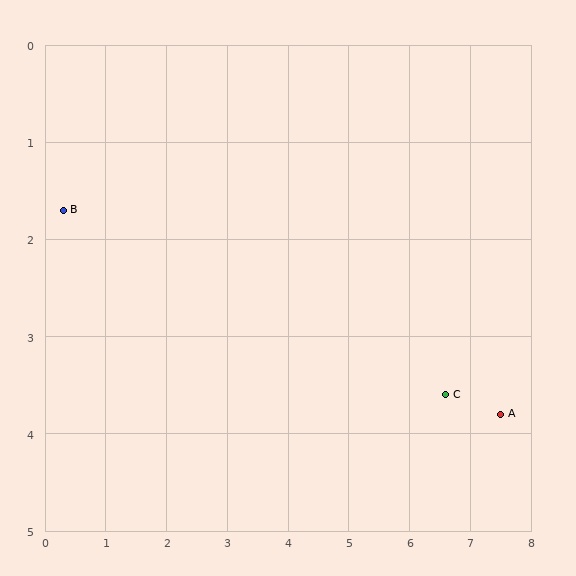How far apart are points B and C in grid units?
Points B and C are about 6.6 grid units apart.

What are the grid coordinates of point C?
Point C is at approximately (6.6, 3.6).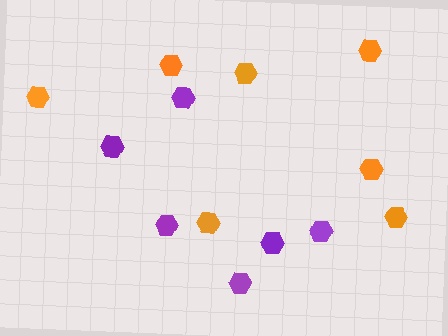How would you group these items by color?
There are 2 groups: one group of purple hexagons (6) and one group of orange hexagons (7).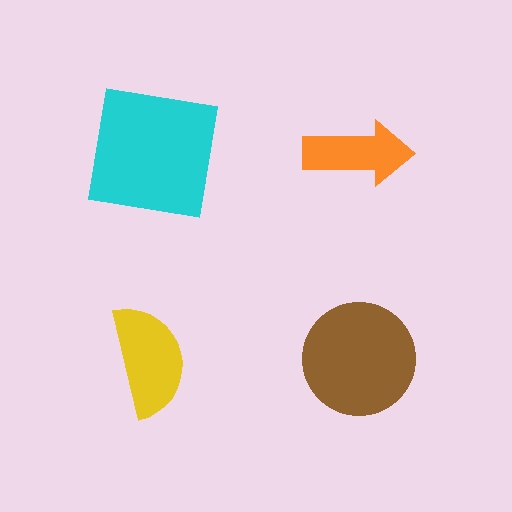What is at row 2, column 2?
A brown circle.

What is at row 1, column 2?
An orange arrow.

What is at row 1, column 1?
A cyan square.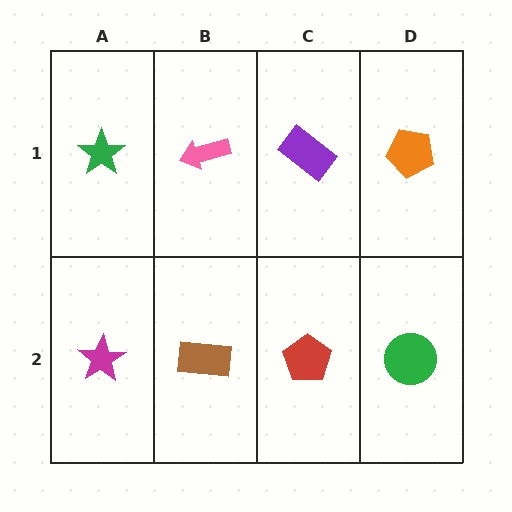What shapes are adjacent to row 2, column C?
A purple rectangle (row 1, column C), a brown rectangle (row 2, column B), a green circle (row 2, column D).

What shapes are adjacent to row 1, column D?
A green circle (row 2, column D), a purple rectangle (row 1, column C).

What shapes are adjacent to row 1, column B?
A brown rectangle (row 2, column B), a green star (row 1, column A), a purple rectangle (row 1, column C).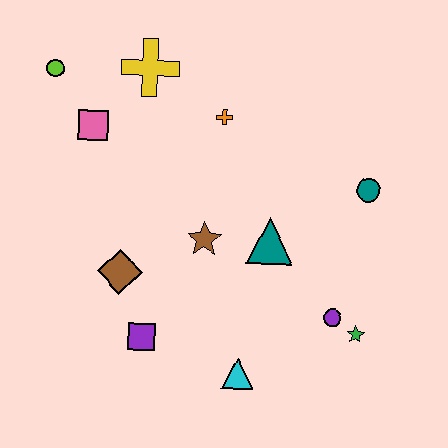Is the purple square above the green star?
No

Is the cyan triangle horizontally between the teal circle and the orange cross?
Yes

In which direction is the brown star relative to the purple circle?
The brown star is to the left of the purple circle.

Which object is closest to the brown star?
The teal triangle is closest to the brown star.